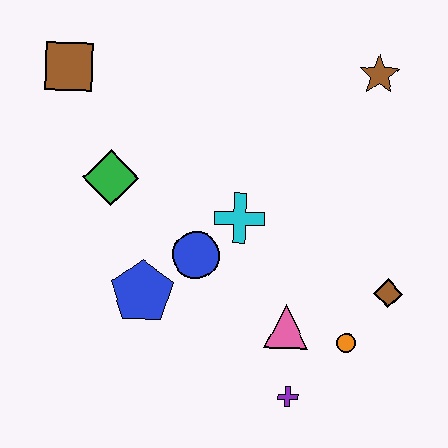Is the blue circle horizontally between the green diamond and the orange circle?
Yes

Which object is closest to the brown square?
The green diamond is closest to the brown square.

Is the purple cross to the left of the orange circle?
Yes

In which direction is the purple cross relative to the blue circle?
The purple cross is below the blue circle.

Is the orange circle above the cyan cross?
No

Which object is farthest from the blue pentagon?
The brown star is farthest from the blue pentagon.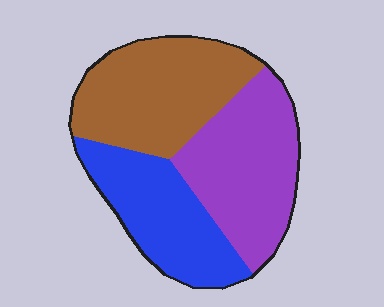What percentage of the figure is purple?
Purple covers 35% of the figure.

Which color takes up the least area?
Blue, at roughly 30%.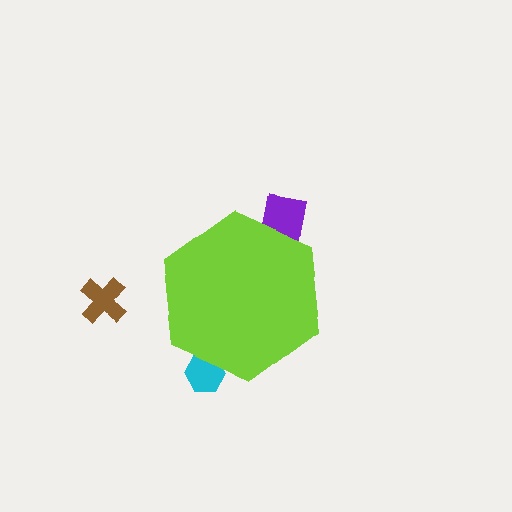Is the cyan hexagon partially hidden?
Yes, the cyan hexagon is partially hidden behind the lime hexagon.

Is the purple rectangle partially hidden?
Yes, the purple rectangle is partially hidden behind the lime hexagon.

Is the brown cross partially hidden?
No, the brown cross is fully visible.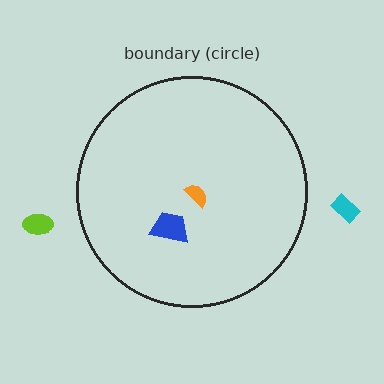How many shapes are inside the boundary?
2 inside, 2 outside.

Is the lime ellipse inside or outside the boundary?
Outside.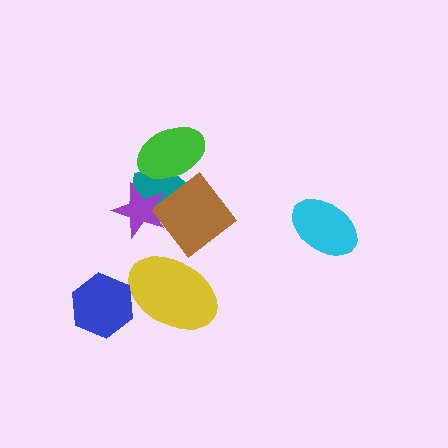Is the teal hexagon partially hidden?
Yes, it is partially covered by another shape.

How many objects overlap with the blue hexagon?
1 object overlaps with the blue hexagon.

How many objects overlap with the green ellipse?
1 object overlaps with the green ellipse.